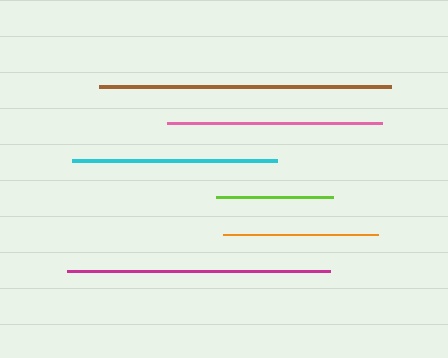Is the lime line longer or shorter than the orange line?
The orange line is longer than the lime line.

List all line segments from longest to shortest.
From longest to shortest: brown, magenta, pink, cyan, orange, lime.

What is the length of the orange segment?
The orange segment is approximately 155 pixels long.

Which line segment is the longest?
The brown line is the longest at approximately 292 pixels.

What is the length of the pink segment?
The pink segment is approximately 215 pixels long.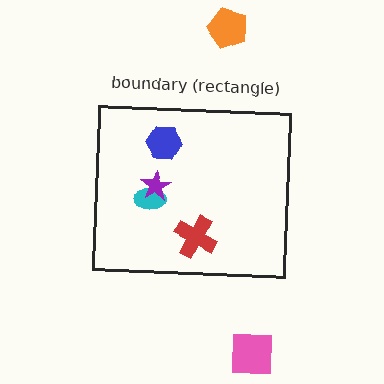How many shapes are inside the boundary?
4 inside, 2 outside.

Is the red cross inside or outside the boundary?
Inside.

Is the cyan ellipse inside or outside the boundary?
Inside.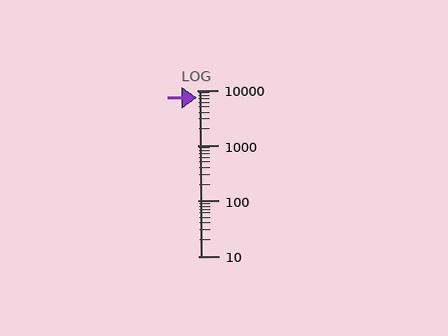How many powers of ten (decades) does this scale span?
The scale spans 3 decades, from 10 to 10000.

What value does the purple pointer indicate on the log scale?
The pointer indicates approximately 7200.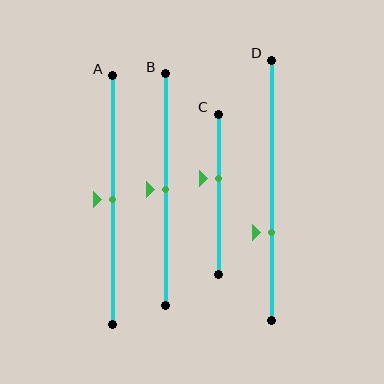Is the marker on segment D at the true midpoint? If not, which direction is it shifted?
No, the marker on segment D is shifted downward by about 16% of the segment length.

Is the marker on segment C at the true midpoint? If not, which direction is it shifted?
No, the marker on segment C is shifted upward by about 10% of the segment length.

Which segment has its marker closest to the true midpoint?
Segment A has its marker closest to the true midpoint.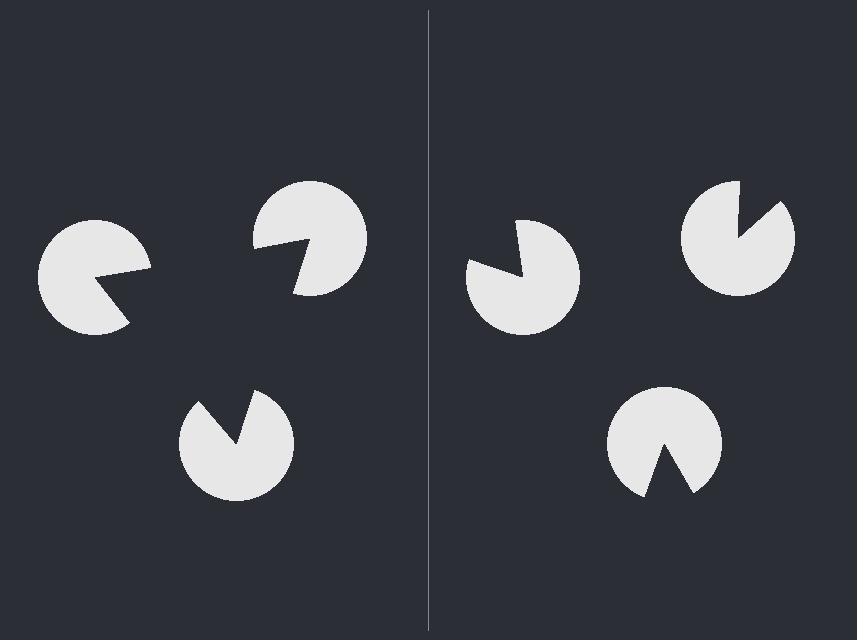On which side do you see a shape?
An illusory triangle appears on the left side. On the right side the wedge cuts are rotated, so no coherent shape forms.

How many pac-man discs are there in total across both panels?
6 — 3 on each side.